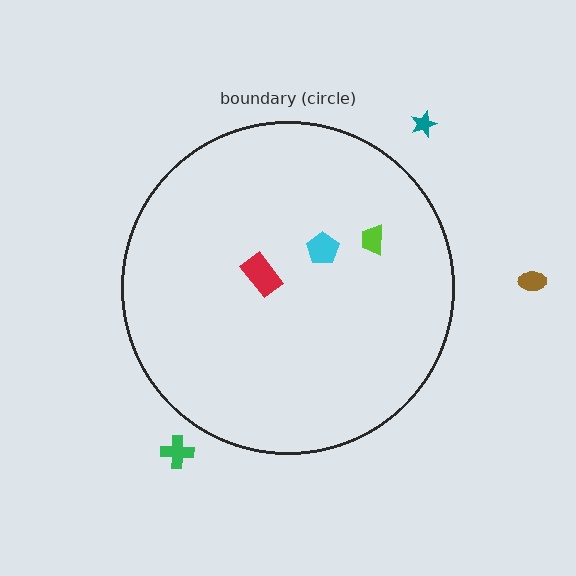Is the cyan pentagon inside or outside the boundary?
Inside.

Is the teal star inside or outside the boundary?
Outside.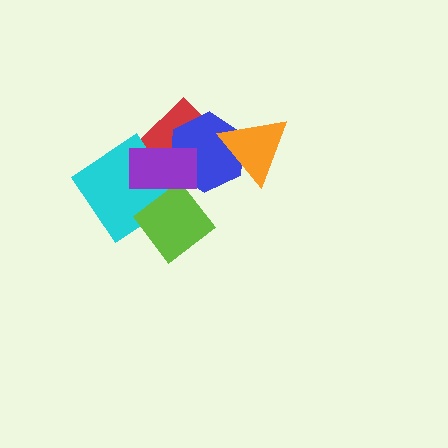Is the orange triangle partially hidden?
No, no other shape covers it.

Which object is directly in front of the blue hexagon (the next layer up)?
The orange triangle is directly in front of the blue hexagon.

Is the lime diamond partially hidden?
Yes, it is partially covered by another shape.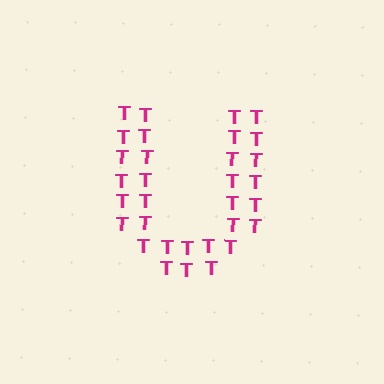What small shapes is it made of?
It is made of small letter T's.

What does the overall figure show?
The overall figure shows the letter U.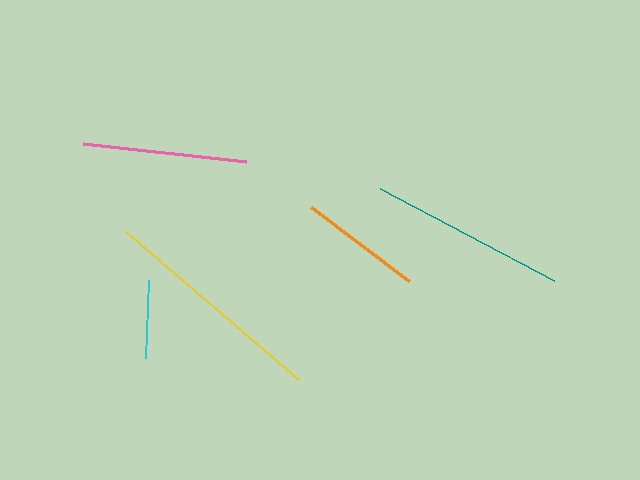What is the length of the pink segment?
The pink segment is approximately 164 pixels long.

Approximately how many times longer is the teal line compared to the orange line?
The teal line is approximately 1.6 times the length of the orange line.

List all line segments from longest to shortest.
From longest to shortest: yellow, teal, pink, orange, cyan.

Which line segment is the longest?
The yellow line is the longest at approximately 228 pixels.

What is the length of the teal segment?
The teal segment is approximately 197 pixels long.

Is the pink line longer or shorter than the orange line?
The pink line is longer than the orange line.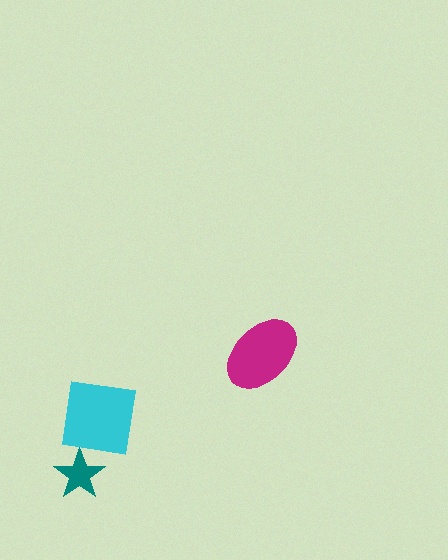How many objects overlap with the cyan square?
1 object overlaps with the cyan square.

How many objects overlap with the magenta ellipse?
0 objects overlap with the magenta ellipse.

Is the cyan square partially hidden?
No, no other shape covers it.